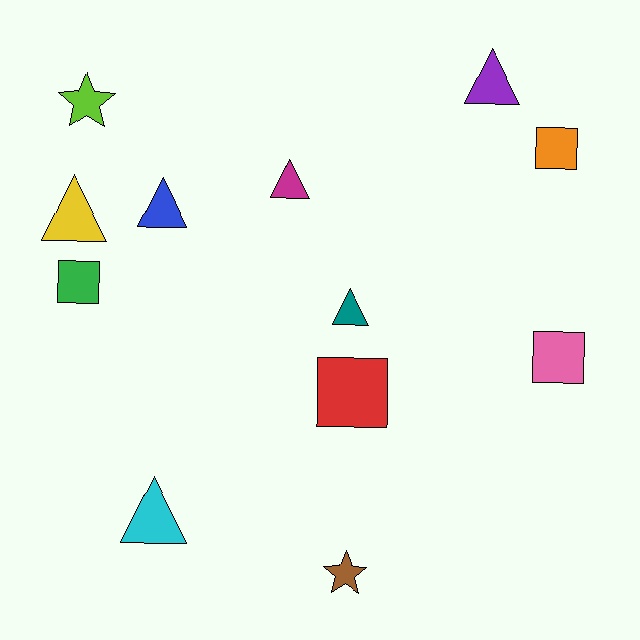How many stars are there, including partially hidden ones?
There are 2 stars.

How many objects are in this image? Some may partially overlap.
There are 12 objects.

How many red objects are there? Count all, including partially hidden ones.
There is 1 red object.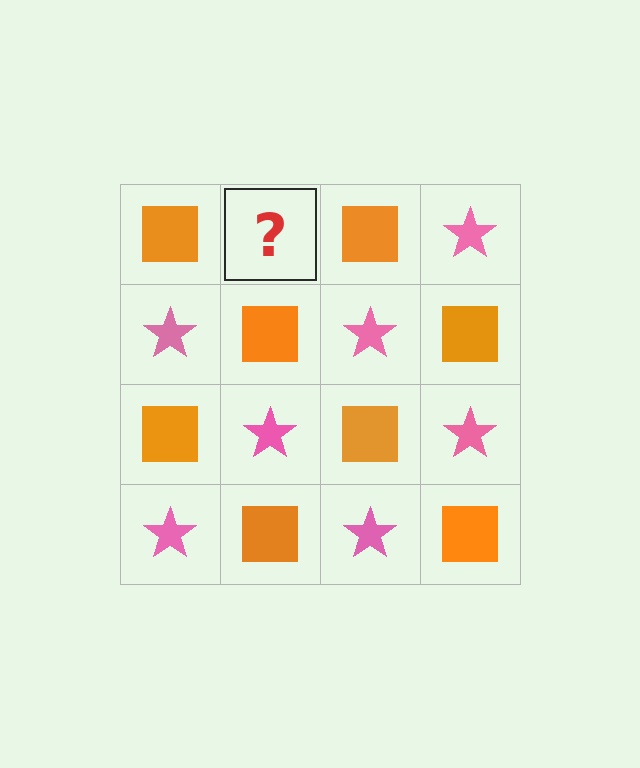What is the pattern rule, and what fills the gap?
The rule is that it alternates orange square and pink star in a checkerboard pattern. The gap should be filled with a pink star.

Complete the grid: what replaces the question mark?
The question mark should be replaced with a pink star.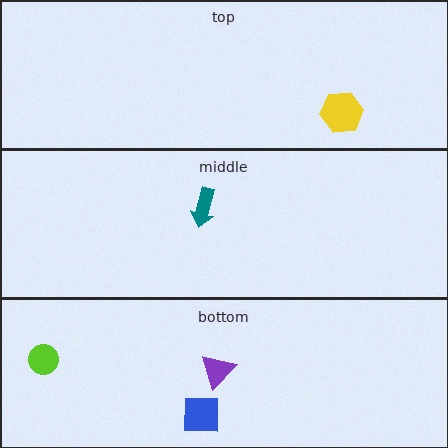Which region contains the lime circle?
The bottom region.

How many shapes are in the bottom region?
3.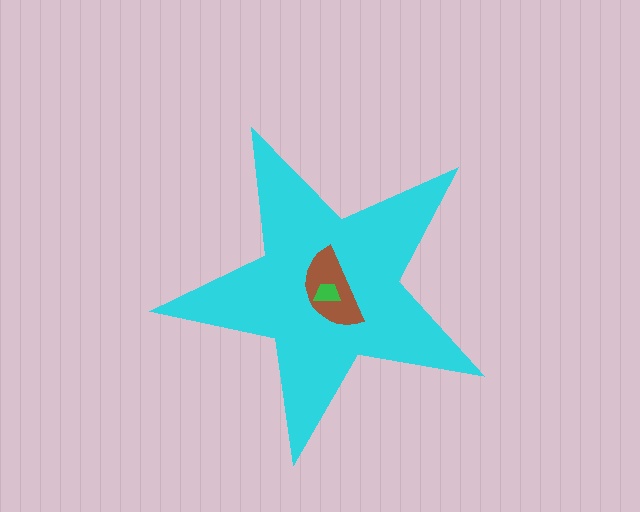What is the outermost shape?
The cyan star.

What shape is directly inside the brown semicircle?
The green trapezoid.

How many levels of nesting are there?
3.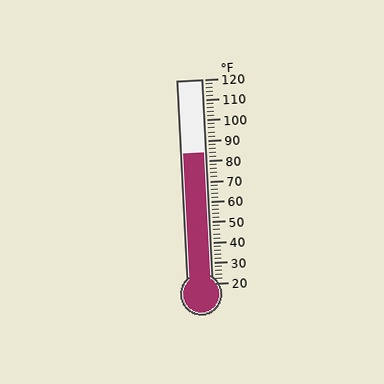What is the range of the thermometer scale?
The thermometer scale ranges from 20°F to 120°F.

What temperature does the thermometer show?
The thermometer shows approximately 84°F.